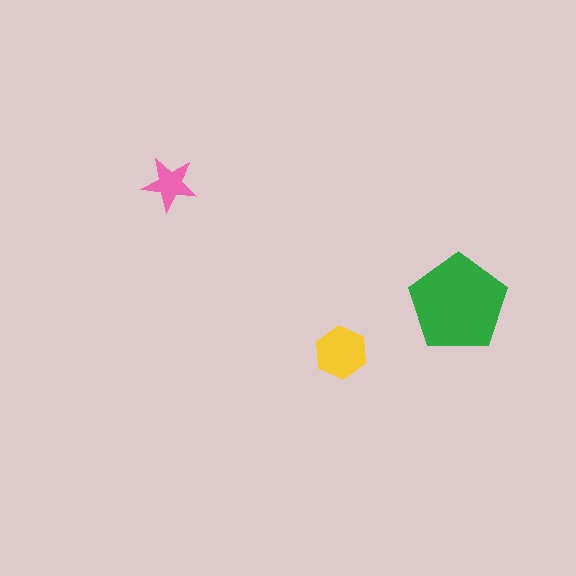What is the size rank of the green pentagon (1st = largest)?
1st.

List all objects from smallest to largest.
The pink star, the yellow hexagon, the green pentagon.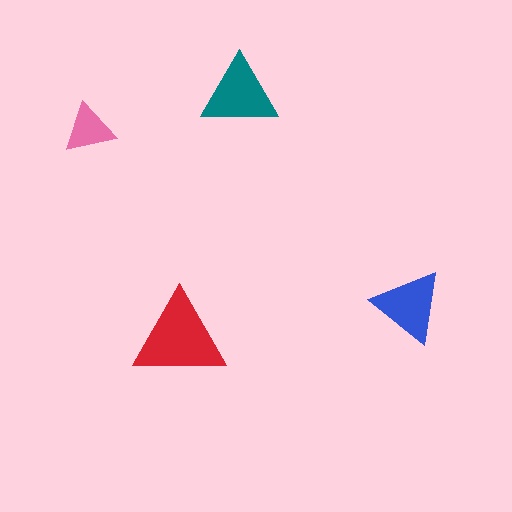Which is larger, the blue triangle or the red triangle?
The red one.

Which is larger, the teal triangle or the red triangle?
The red one.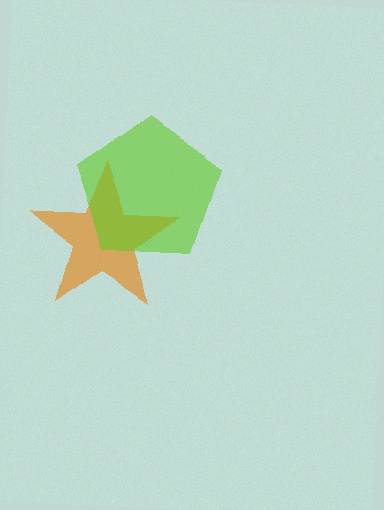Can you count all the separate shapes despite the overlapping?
Yes, there are 2 separate shapes.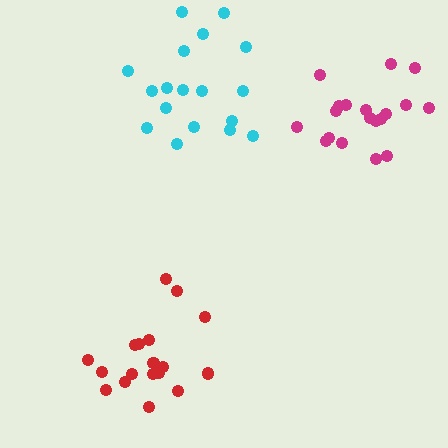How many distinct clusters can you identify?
There are 3 distinct clusters.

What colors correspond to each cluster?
The clusters are colored: cyan, red, magenta.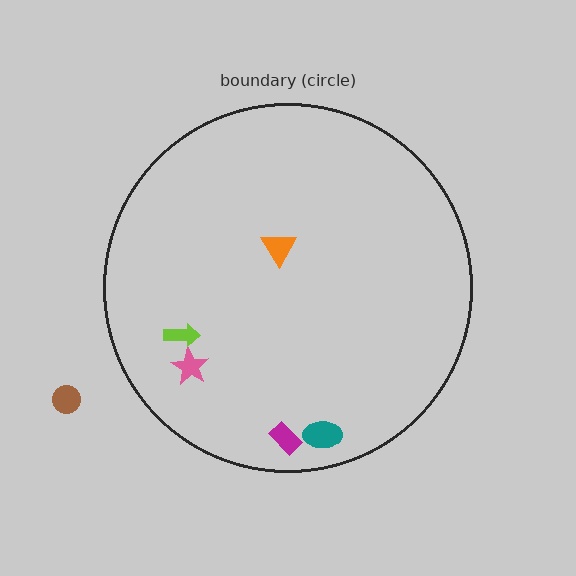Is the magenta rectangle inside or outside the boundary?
Inside.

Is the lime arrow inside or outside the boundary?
Inside.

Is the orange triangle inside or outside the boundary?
Inside.